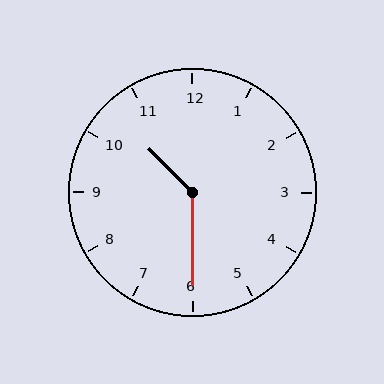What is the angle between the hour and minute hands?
Approximately 135 degrees.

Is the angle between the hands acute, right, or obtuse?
It is obtuse.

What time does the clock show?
10:30.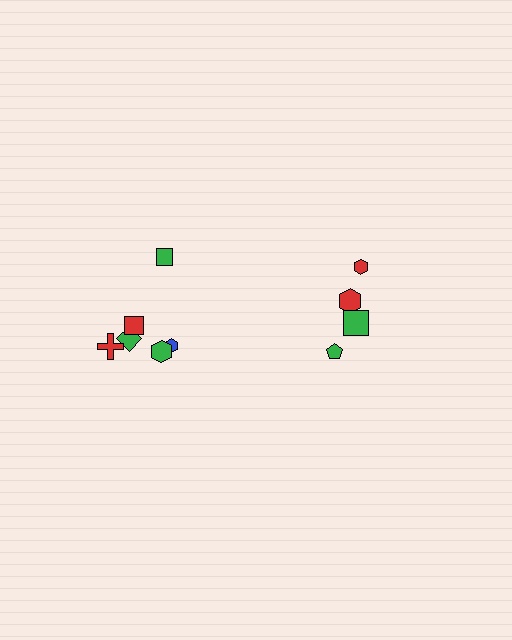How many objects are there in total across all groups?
There are 10 objects.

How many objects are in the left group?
There are 6 objects.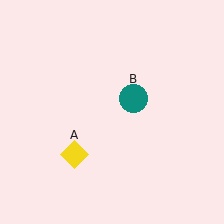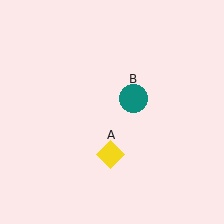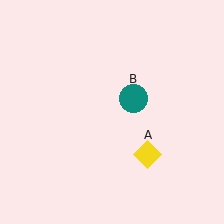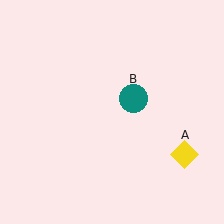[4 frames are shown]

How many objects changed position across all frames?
1 object changed position: yellow diamond (object A).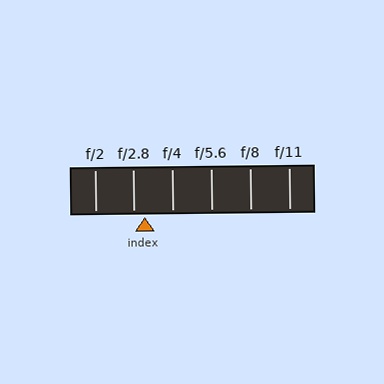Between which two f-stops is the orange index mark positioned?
The index mark is between f/2.8 and f/4.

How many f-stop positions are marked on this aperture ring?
There are 6 f-stop positions marked.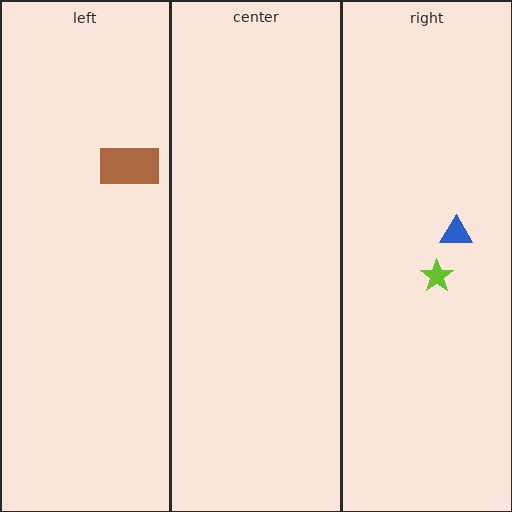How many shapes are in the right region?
2.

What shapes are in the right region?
The blue triangle, the lime star.